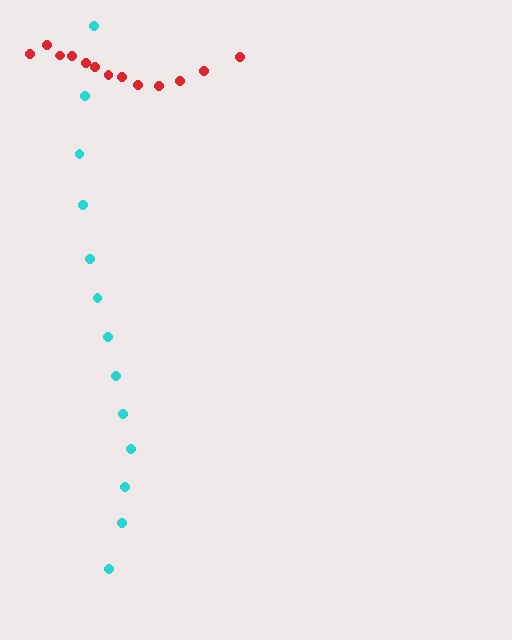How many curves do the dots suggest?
There are 2 distinct paths.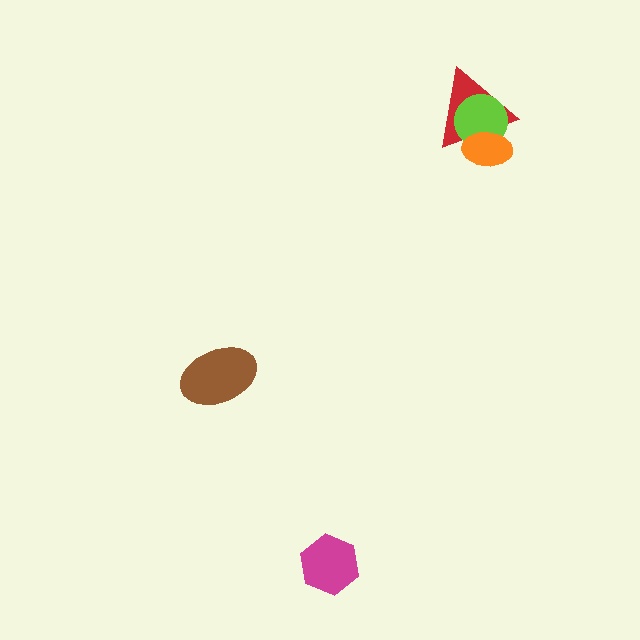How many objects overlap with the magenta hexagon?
0 objects overlap with the magenta hexagon.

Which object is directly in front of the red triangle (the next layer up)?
The lime circle is directly in front of the red triangle.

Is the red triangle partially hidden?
Yes, it is partially covered by another shape.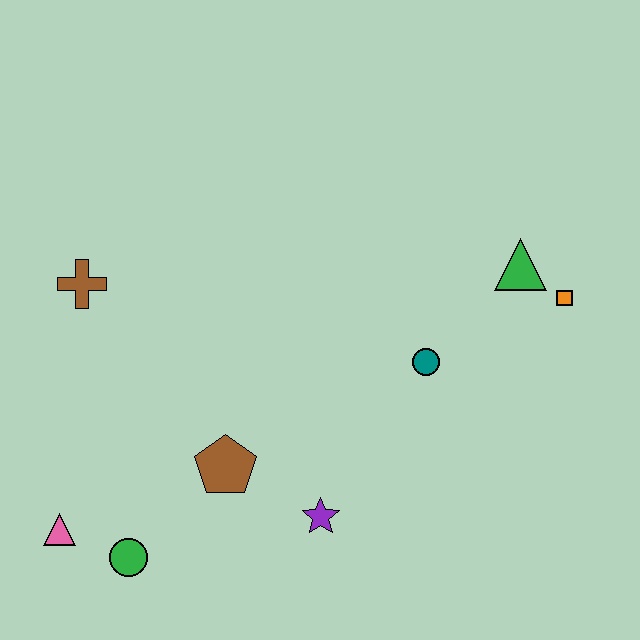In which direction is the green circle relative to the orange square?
The green circle is to the left of the orange square.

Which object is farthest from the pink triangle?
The orange square is farthest from the pink triangle.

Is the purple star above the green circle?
Yes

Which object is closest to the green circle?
The pink triangle is closest to the green circle.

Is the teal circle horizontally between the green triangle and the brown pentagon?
Yes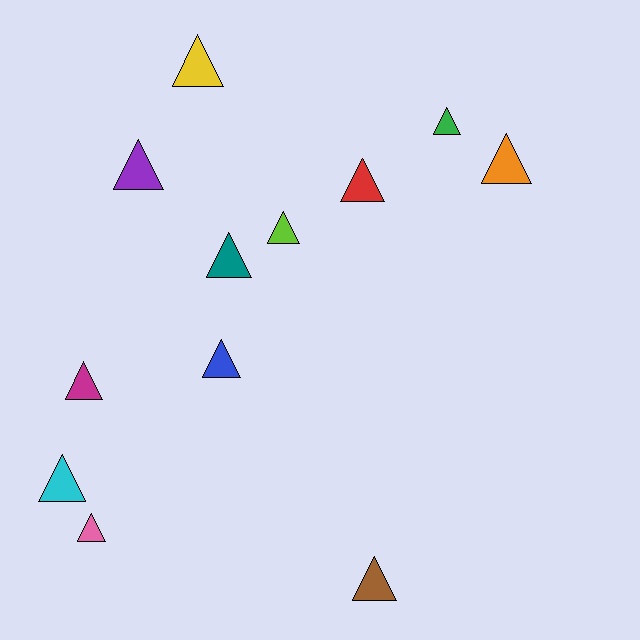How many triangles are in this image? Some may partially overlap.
There are 12 triangles.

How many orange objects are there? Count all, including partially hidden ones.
There is 1 orange object.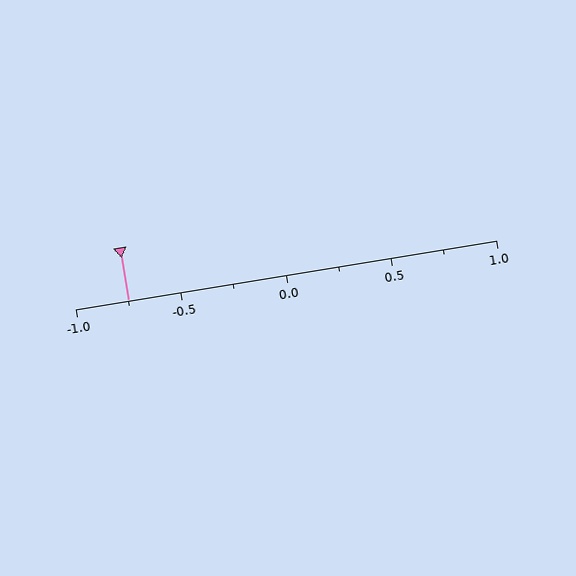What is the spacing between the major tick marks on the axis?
The major ticks are spaced 0.5 apart.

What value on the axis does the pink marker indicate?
The marker indicates approximately -0.75.